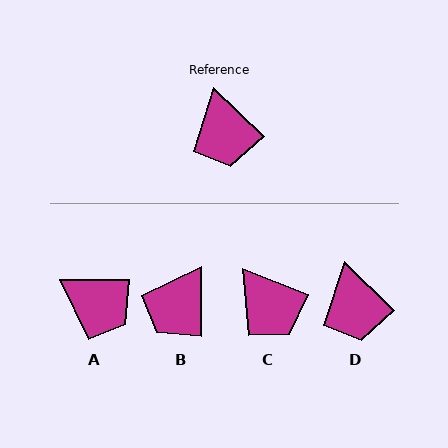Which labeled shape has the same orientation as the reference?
D.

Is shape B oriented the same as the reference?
No, it is off by about 46 degrees.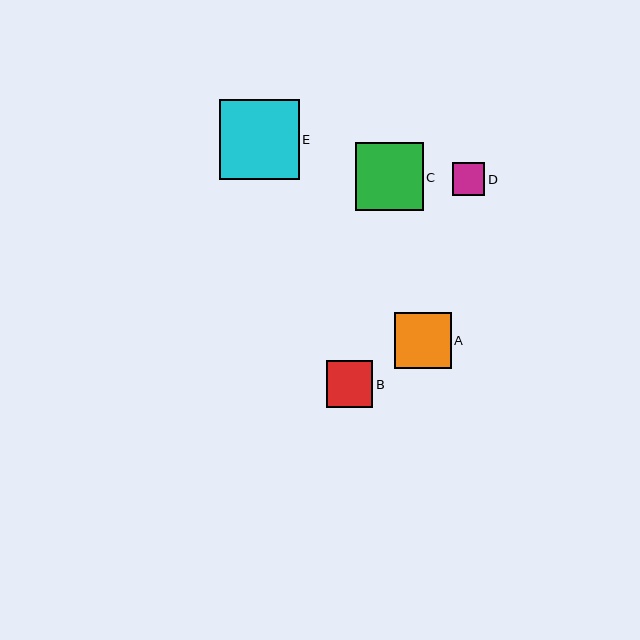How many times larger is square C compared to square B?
Square C is approximately 1.5 times the size of square B.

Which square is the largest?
Square E is the largest with a size of approximately 80 pixels.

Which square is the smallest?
Square D is the smallest with a size of approximately 33 pixels.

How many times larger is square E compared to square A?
Square E is approximately 1.4 times the size of square A.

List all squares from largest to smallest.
From largest to smallest: E, C, A, B, D.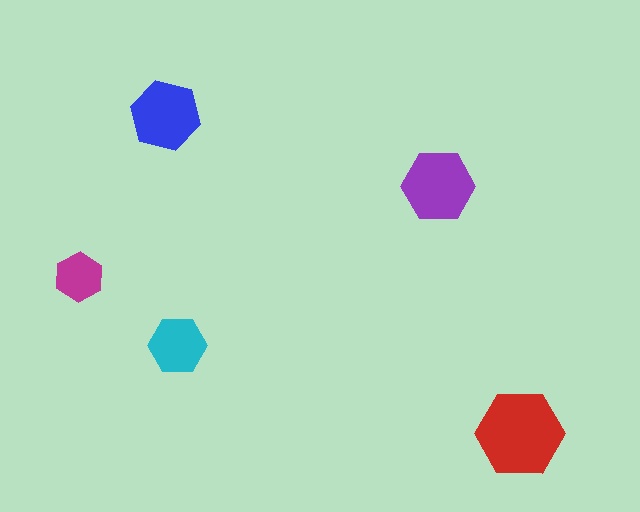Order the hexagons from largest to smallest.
the red one, the purple one, the blue one, the cyan one, the magenta one.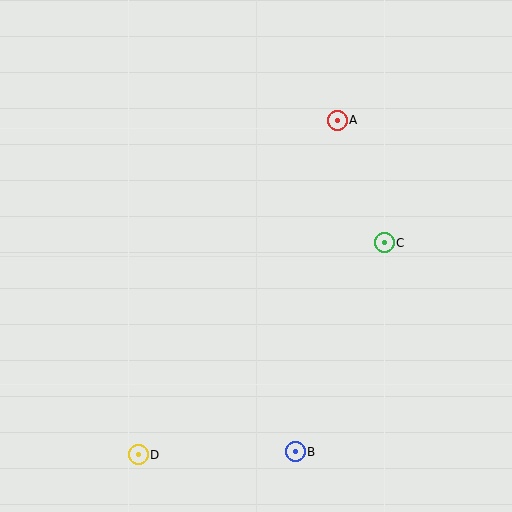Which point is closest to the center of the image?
Point C at (384, 243) is closest to the center.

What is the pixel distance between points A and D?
The distance between A and D is 390 pixels.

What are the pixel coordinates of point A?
Point A is at (337, 120).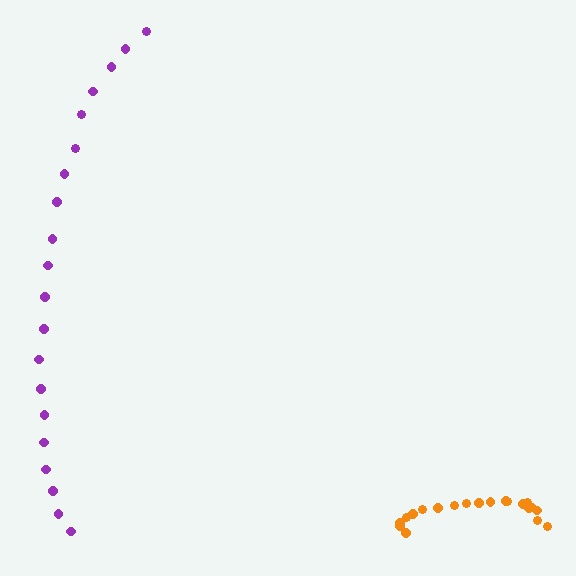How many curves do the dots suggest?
There are 2 distinct paths.